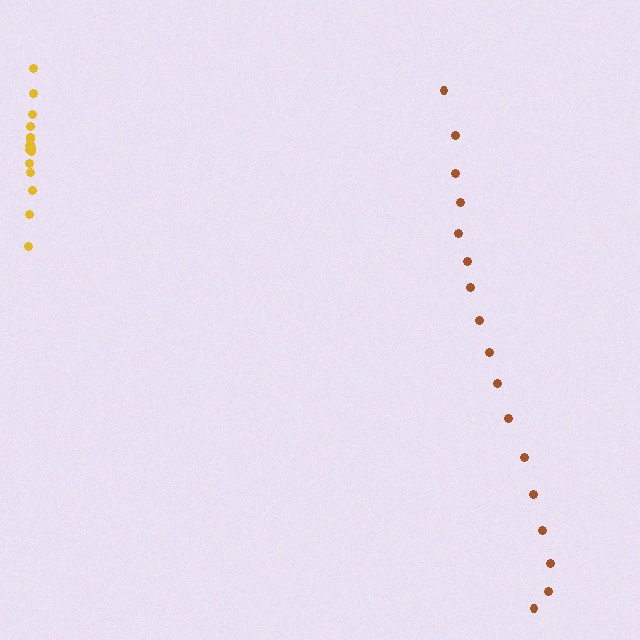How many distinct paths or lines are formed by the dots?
There are 2 distinct paths.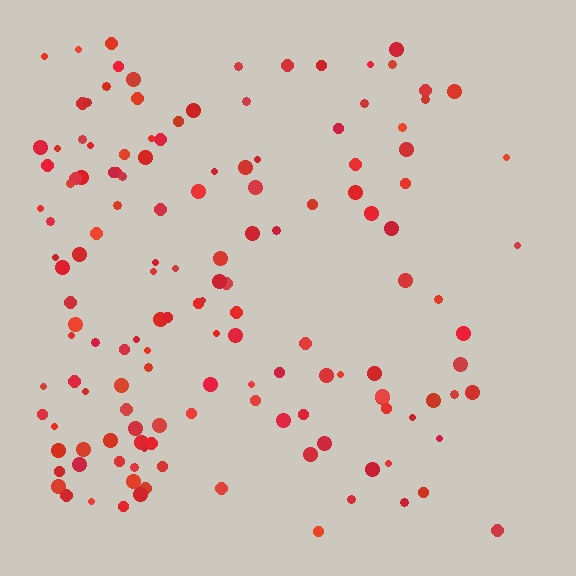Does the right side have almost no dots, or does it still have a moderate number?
Still a moderate number, just noticeably fewer than the left.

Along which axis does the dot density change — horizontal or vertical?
Horizontal.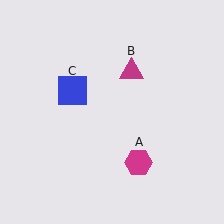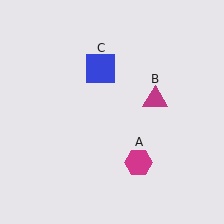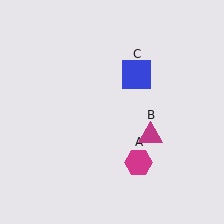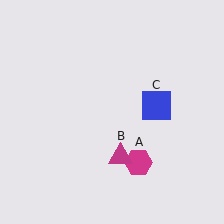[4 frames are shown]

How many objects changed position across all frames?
2 objects changed position: magenta triangle (object B), blue square (object C).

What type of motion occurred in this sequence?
The magenta triangle (object B), blue square (object C) rotated clockwise around the center of the scene.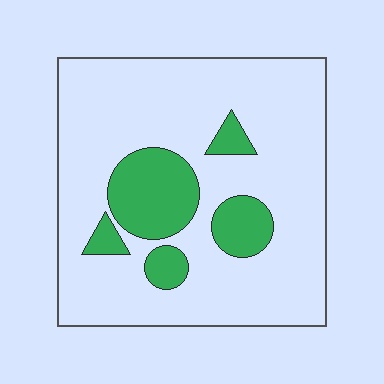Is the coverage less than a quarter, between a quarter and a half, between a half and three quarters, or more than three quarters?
Less than a quarter.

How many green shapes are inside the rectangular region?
5.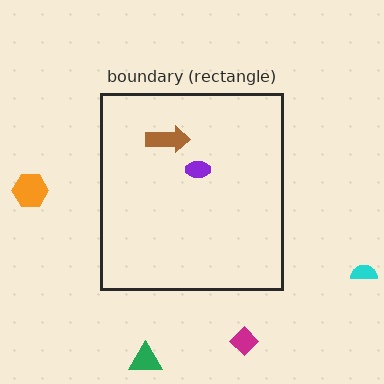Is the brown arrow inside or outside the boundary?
Inside.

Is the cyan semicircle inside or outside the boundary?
Outside.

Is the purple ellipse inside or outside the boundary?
Inside.